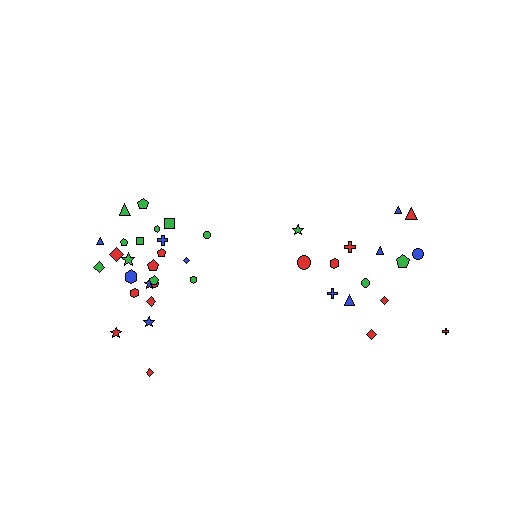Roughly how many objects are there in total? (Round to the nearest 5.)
Roughly 40 objects in total.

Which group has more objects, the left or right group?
The left group.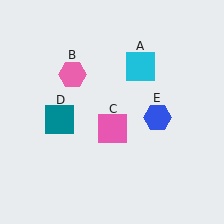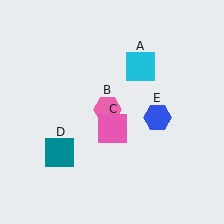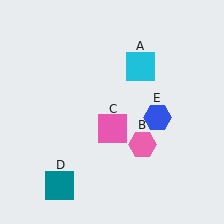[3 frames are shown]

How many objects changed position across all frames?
2 objects changed position: pink hexagon (object B), teal square (object D).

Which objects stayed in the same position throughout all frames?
Cyan square (object A) and pink square (object C) and blue hexagon (object E) remained stationary.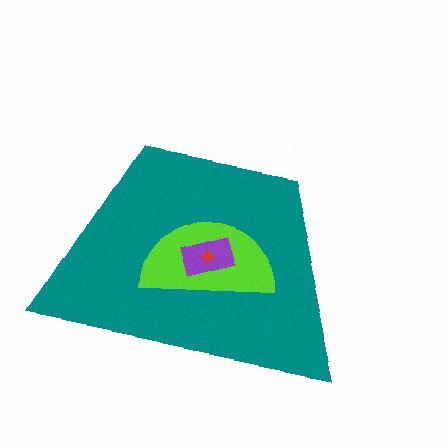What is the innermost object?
The red cross.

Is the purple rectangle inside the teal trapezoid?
Yes.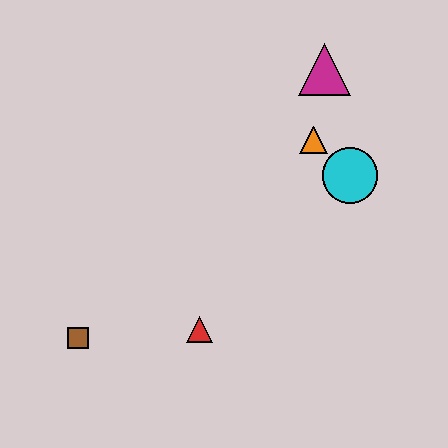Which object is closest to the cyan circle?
The orange triangle is closest to the cyan circle.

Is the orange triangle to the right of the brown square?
Yes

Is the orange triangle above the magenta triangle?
No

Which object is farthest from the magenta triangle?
The brown square is farthest from the magenta triangle.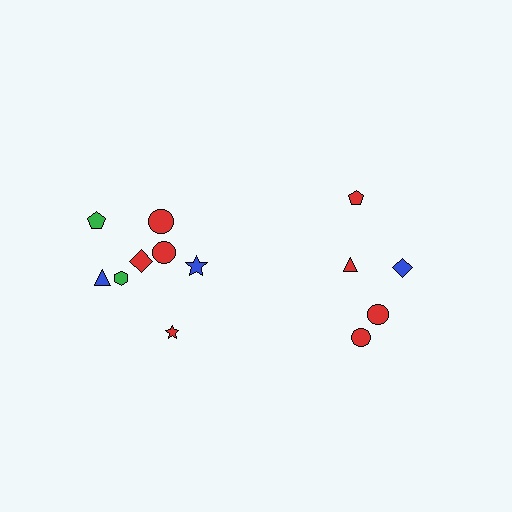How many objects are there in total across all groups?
There are 13 objects.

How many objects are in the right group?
There are 5 objects.